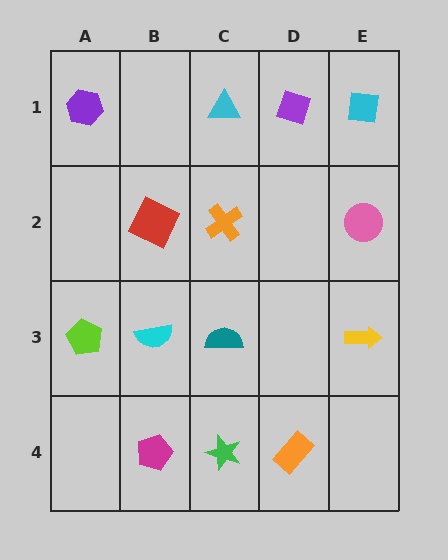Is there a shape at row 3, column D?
No, that cell is empty.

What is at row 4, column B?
A magenta pentagon.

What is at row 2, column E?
A pink circle.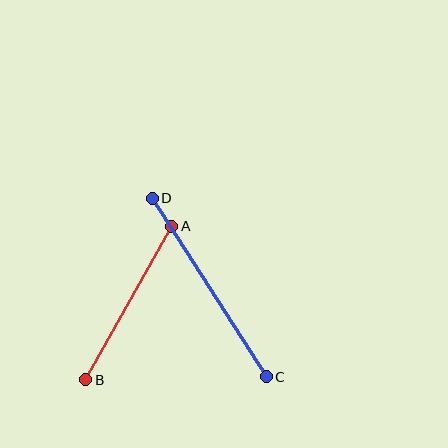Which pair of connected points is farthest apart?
Points C and D are farthest apart.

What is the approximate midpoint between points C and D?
The midpoint is at approximately (209, 287) pixels.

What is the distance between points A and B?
The distance is approximately 176 pixels.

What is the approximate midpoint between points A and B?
The midpoint is at approximately (129, 303) pixels.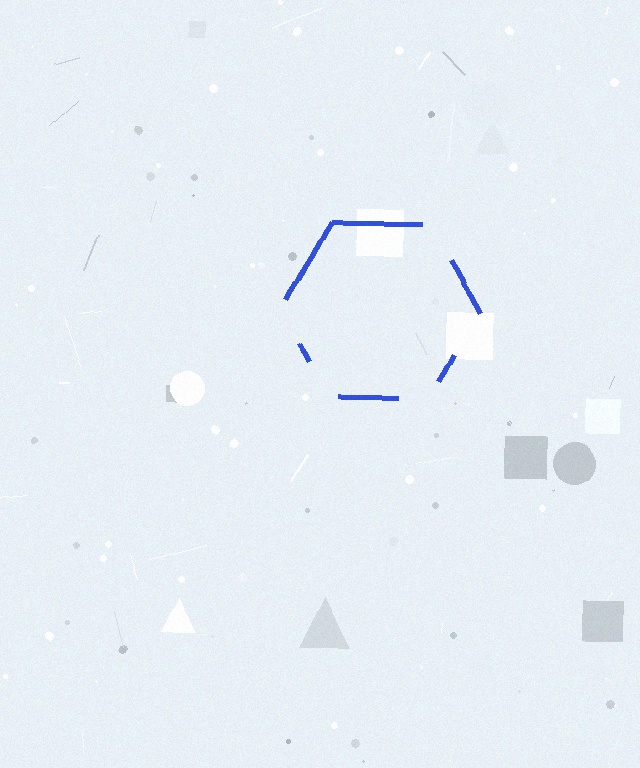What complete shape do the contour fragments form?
The contour fragments form a hexagon.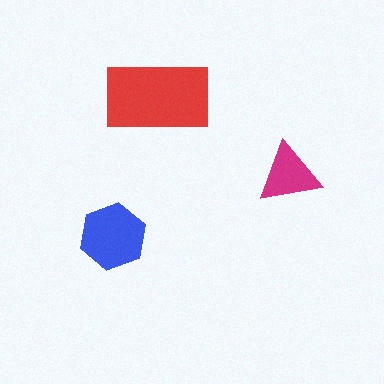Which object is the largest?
The red rectangle.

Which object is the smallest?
The magenta triangle.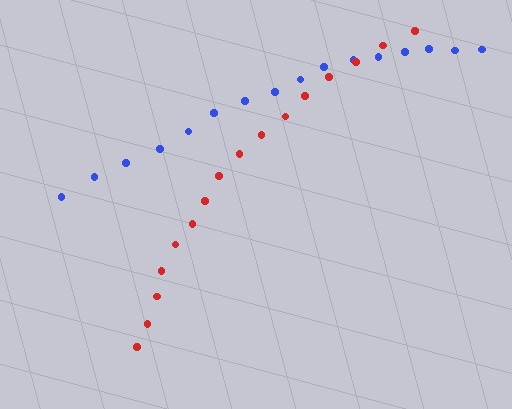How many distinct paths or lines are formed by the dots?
There are 2 distinct paths.